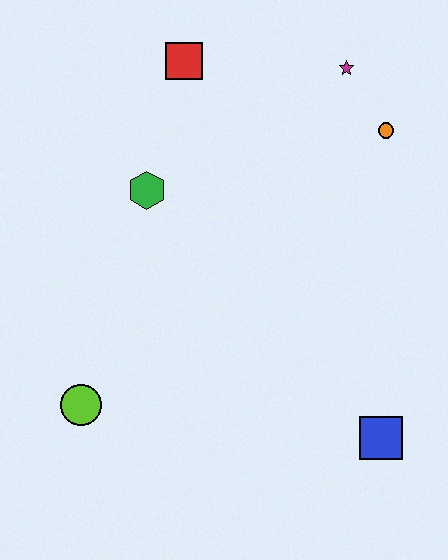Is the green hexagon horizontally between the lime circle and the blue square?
Yes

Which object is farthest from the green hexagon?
The blue square is farthest from the green hexagon.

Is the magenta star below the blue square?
No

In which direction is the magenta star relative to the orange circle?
The magenta star is above the orange circle.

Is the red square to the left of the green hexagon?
No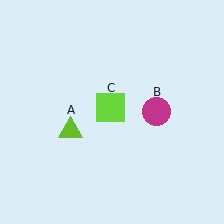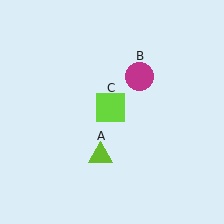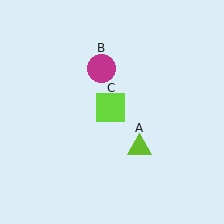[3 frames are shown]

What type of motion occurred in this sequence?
The lime triangle (object A), magenta circle (object B) rotated counterclockwise around the center of the scene.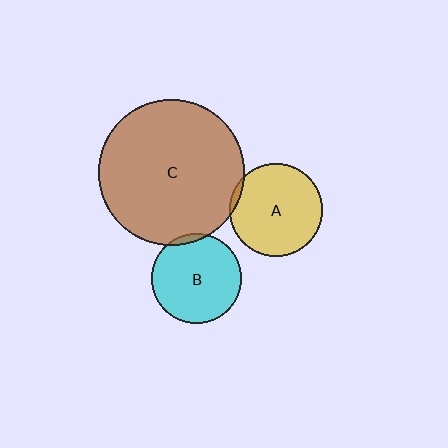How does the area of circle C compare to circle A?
Approximately 2.5 times.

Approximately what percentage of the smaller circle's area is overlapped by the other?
Approximately 5%.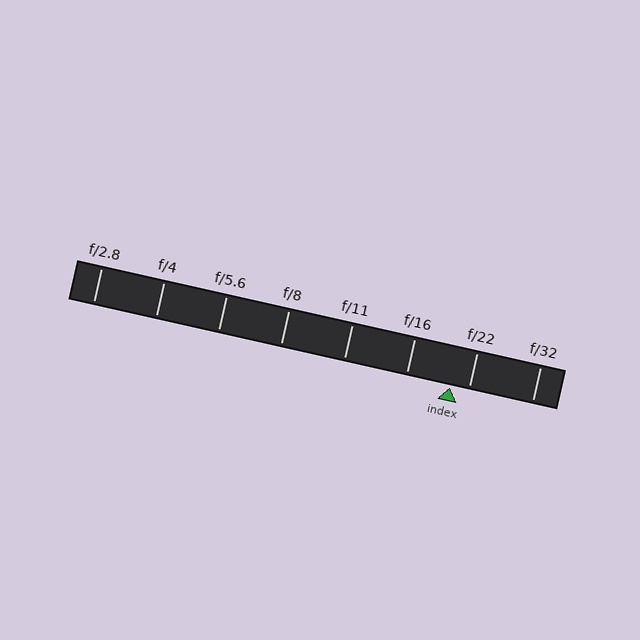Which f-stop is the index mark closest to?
The index mark is closest to f/22.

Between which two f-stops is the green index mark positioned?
The index mark is between f/16 and f/22.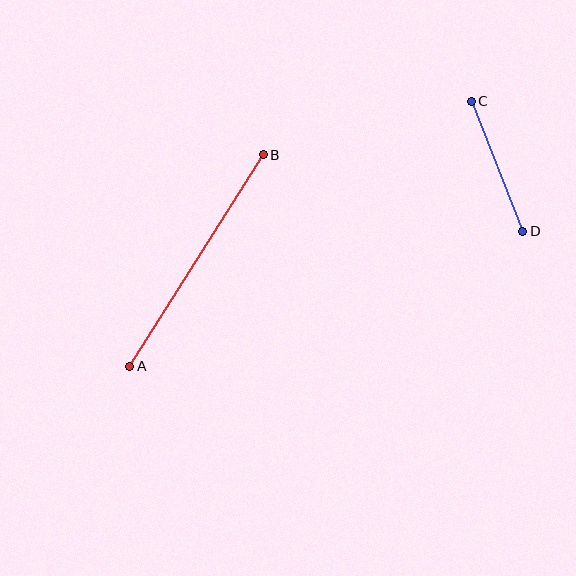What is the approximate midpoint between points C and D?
The midpoint is at approximately (497, 166) pixels.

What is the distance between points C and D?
The distance is approximately 140 pixels.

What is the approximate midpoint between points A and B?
The midpoint is at approximately (196, 261) pixels.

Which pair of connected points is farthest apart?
Points A and B are farthest apart.